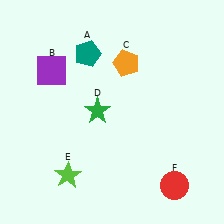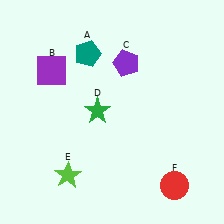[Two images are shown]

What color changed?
The pentagon (C) changed from orange in Image 1 to purple in Image 2.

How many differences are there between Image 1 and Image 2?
There is 1 difference between the two images.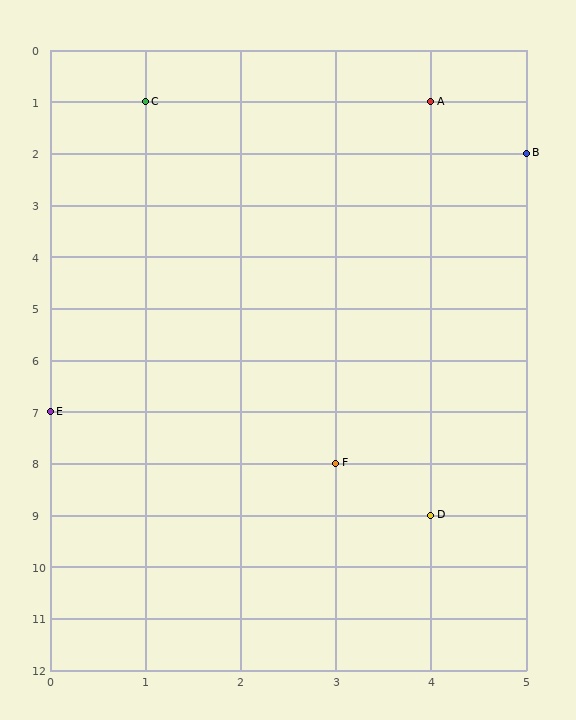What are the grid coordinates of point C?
Point C is at grid coordinates (1, 1).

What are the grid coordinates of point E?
Point E is at grid coordinates (0, 7).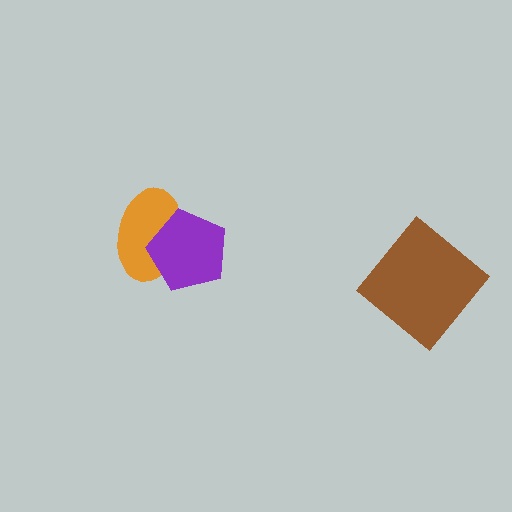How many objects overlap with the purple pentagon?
1 object overlaps with the purple pentagon.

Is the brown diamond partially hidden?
No, no other shape covers it.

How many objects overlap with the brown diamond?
0 objects overlap with the brown diamond.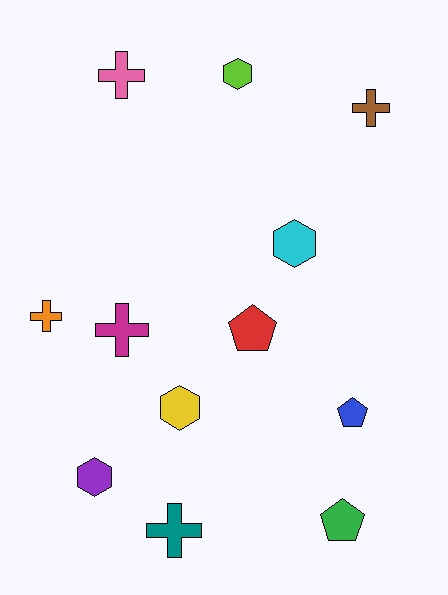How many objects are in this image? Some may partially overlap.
There are 12 objects.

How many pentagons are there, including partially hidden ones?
There are 3 pentagons.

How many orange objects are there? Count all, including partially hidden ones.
There is 1 orange object.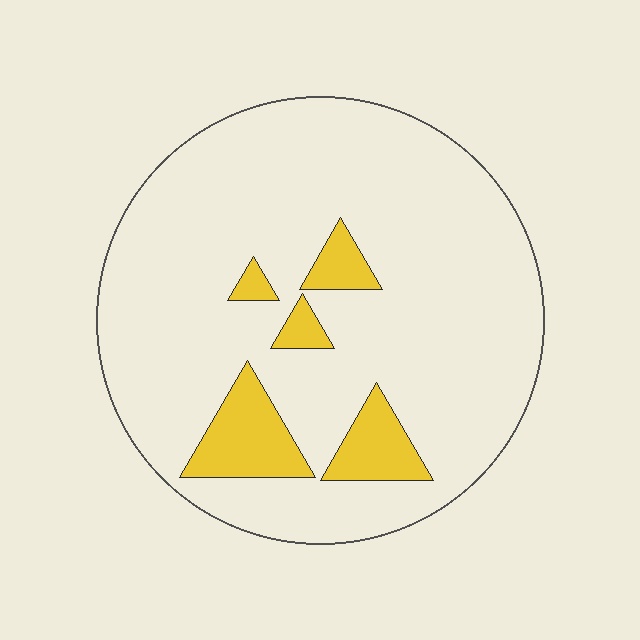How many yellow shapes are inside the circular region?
5.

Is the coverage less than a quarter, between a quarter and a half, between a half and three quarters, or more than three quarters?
Less than a quarter.